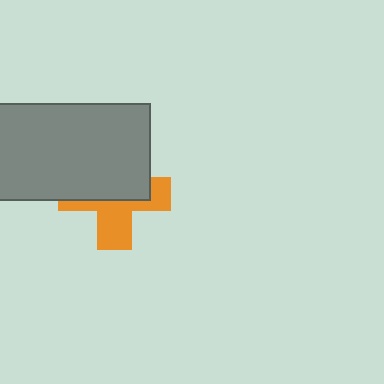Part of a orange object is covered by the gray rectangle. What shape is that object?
It is a cross.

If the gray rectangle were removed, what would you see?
You would see the complete orange cross.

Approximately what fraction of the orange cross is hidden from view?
Roughly 55% of the orange cross is hidden behind the gray rectangle.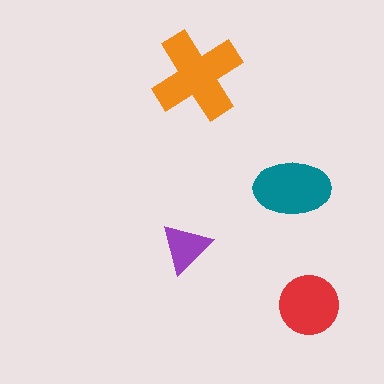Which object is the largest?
The orange cross.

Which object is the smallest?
The purple triangle.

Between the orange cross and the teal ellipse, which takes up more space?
The orange cross.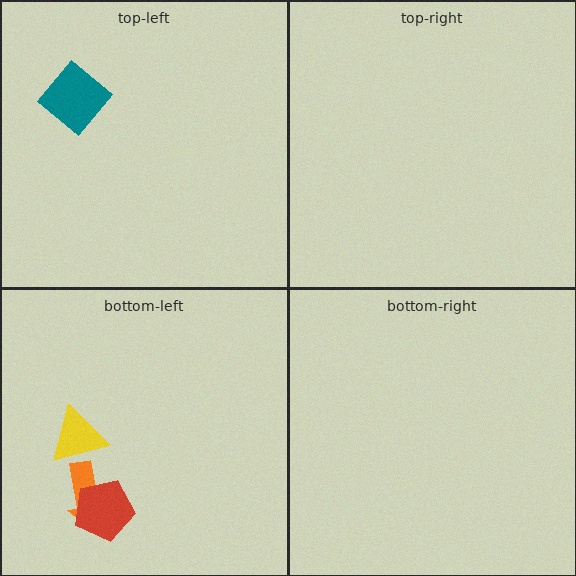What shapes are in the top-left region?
The teal diamond.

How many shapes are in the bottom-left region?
3.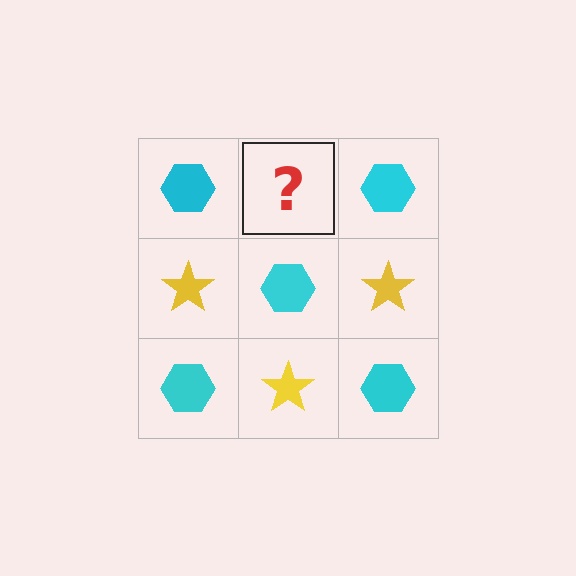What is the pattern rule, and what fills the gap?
The rule is that it alternates cyan hexagon and yellow star in a checkerboard pattern. The gap should be filled with a yellow star.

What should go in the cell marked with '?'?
The missing cell should contain a yellow star.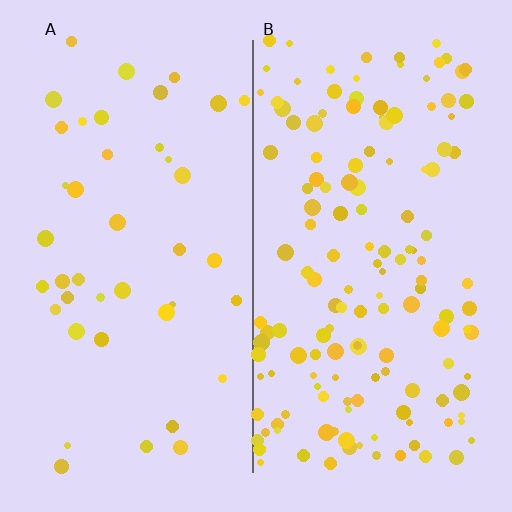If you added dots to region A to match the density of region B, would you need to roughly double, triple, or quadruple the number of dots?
Approximately triple.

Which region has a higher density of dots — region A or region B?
B (the right).